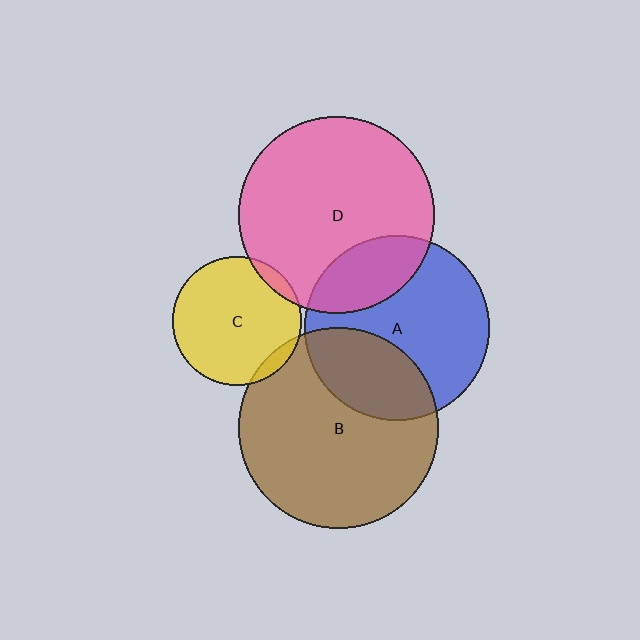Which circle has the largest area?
Circle B (brown).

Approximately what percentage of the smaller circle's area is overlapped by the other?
Approximately 30%.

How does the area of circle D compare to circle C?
Approximately 2.3 times.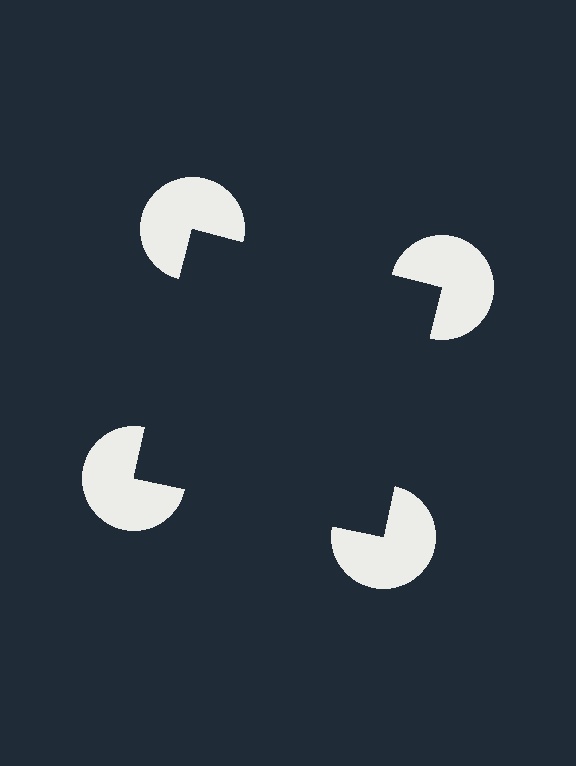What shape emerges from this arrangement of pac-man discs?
An illusory square — its edges are inferred from the aligned wedge cuts in the pac-man discs, not physically drawn.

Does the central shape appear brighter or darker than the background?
It typically appears slightly darker than the background, even though no actual brightness change is drawn.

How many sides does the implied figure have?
4 sides.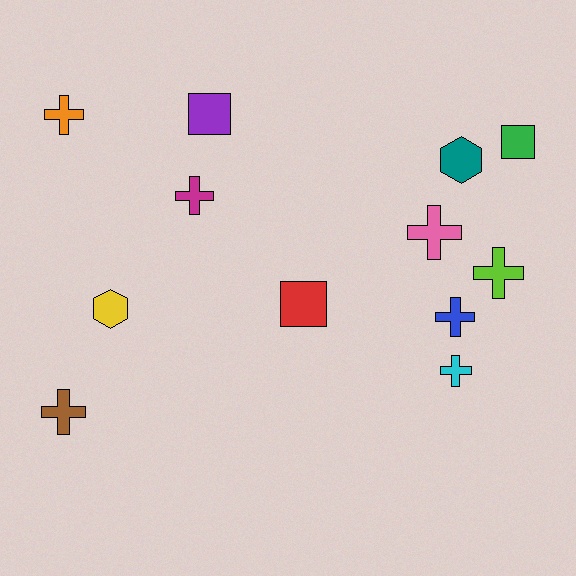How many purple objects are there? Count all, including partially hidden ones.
There is 1 purple object.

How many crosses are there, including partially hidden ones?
There are 7 crosses.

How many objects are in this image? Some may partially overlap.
There are 12 objects.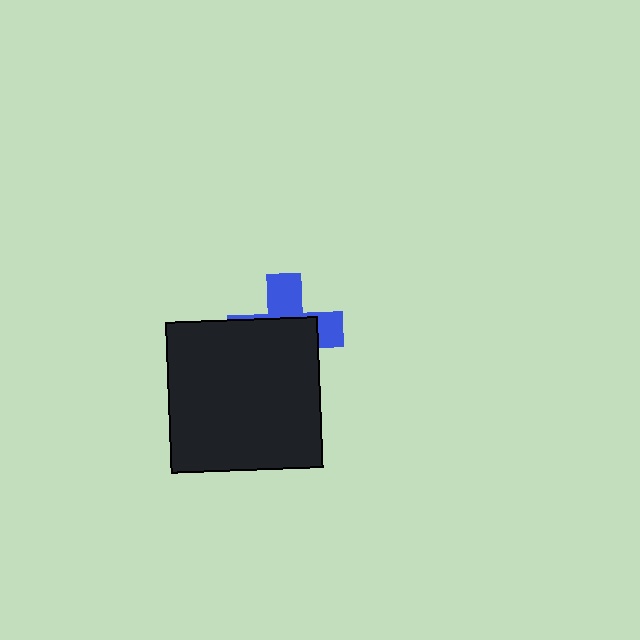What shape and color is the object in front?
The object in front is a black square.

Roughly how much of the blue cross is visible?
A small part of it is visible (roughly 39%).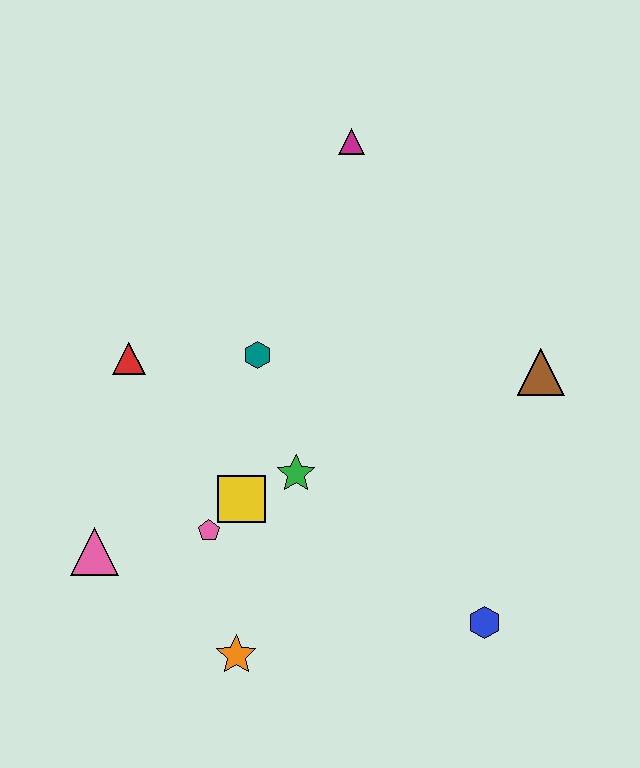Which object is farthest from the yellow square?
The magenta triangle is farthest from the yellow square.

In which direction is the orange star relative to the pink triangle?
The orange star is to the right of the pink triangle.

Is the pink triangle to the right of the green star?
No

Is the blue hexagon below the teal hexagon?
Yes